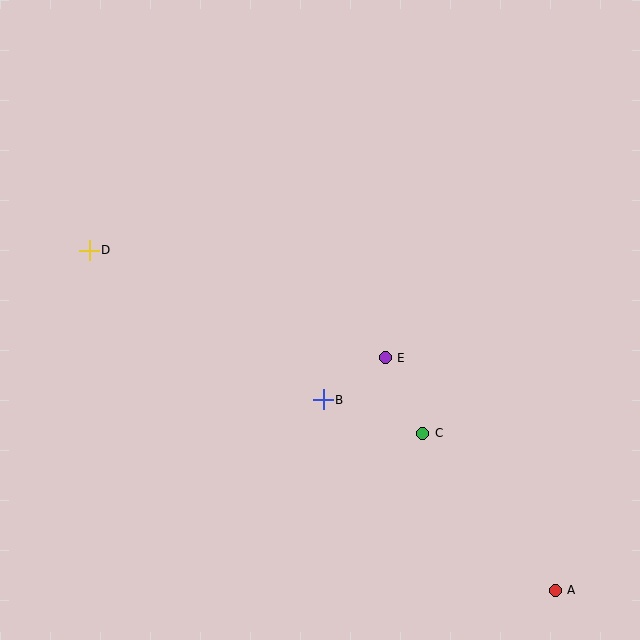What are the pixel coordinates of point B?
Point B is at (323, 400).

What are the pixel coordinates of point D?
Point D is at (89, 250).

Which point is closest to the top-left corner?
Point D is closest to the top-left corner.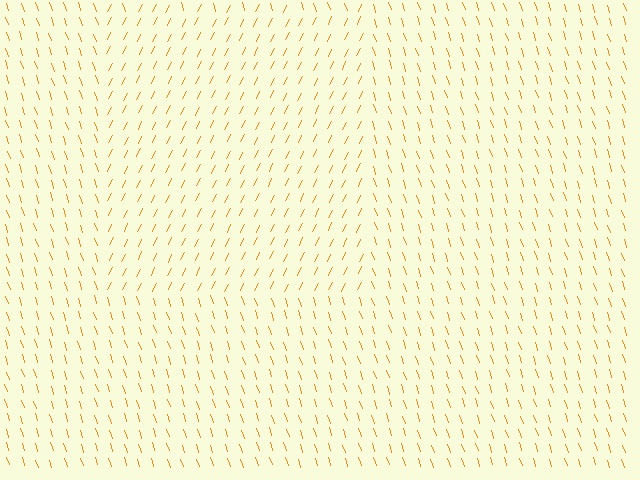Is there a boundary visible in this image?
Yes, there is a texture boundary formed by a change in line orientation.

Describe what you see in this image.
The image is filled with small orange line segments. A rectangle region in the image has lines oriented differently from the surrounding lines, creating a visible texture boundary.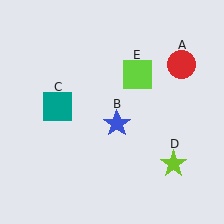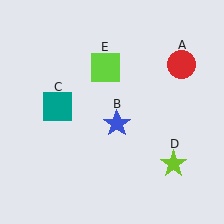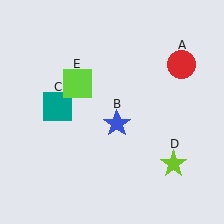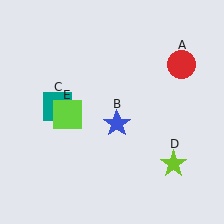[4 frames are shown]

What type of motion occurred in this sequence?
The lime square (object E) rotated counterclockwise around the center of the scene.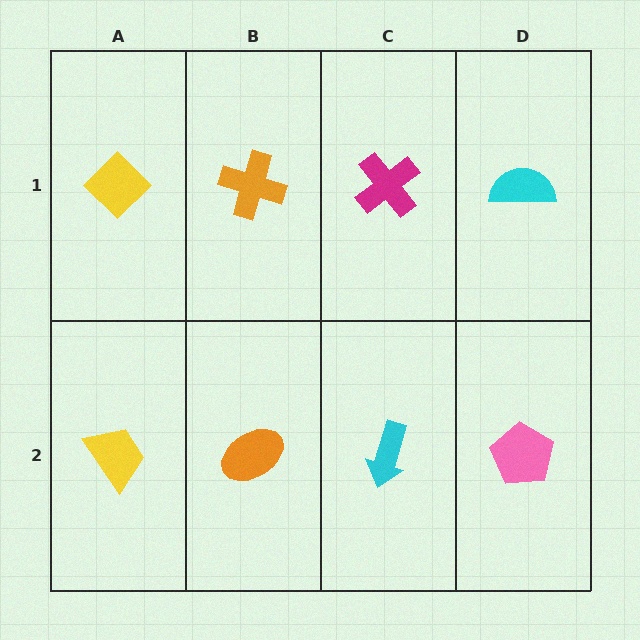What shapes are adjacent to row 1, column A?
A yellow trapezoid (row 2, column A), an orange cross (row 1, column B).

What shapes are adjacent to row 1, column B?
An orange ellipse (row 2, column B), a yellow diamond (row 1, column A), a magenta cross (row 1, column C).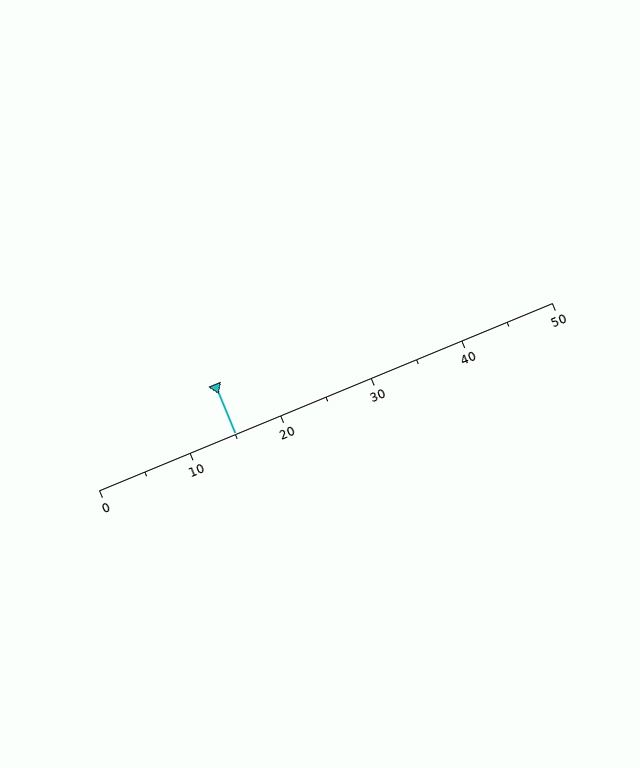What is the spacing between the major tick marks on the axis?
The major ticks are spaced 10 apart.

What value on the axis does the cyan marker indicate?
The marker indicates approximately 15.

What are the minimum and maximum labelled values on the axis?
The axis runs from 0 to 50.